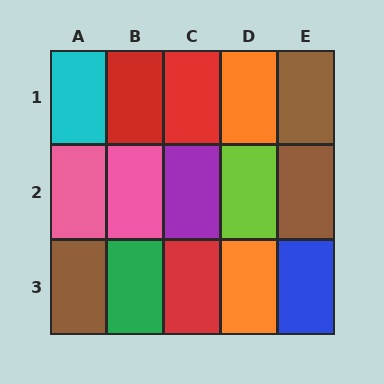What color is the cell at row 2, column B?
Pink.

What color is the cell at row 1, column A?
Cyan.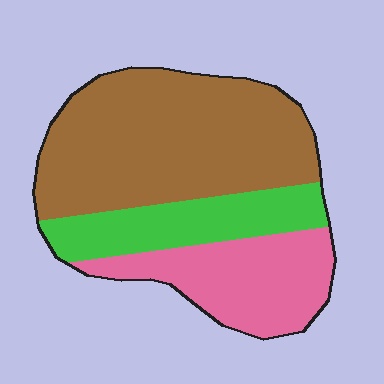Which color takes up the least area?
Green, at roughly 20%.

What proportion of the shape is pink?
Pink covers 26% of the shape.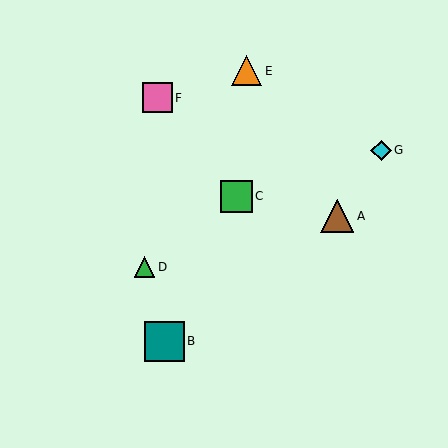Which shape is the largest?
The teal square (labeled B) is the largest.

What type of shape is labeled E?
Shape E is an orange triangle.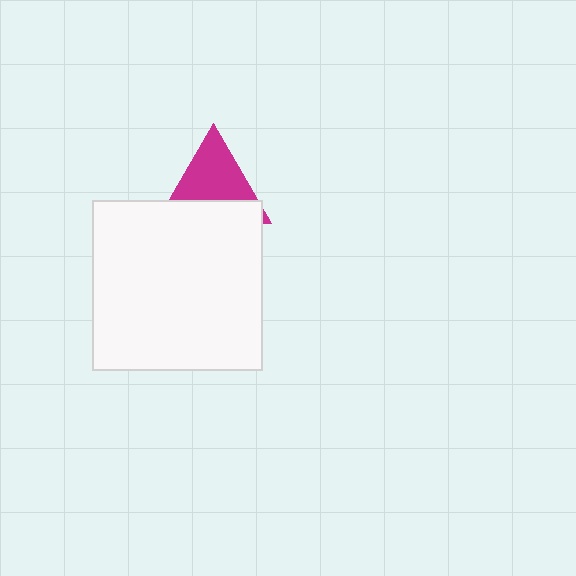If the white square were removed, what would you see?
You would see the complete magenta triangle.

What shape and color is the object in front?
The object in front is a white square.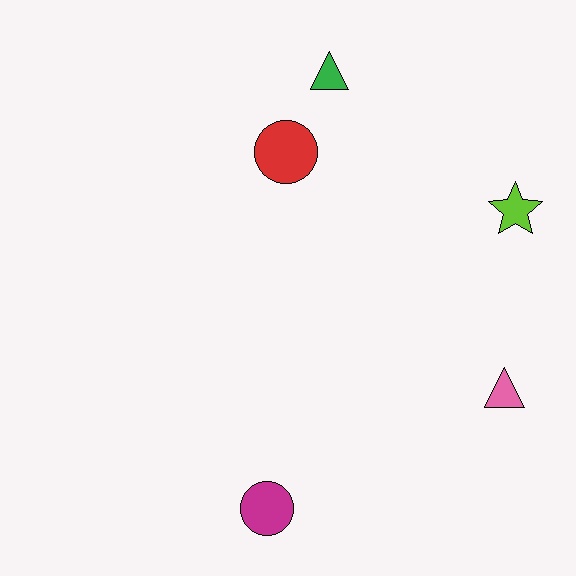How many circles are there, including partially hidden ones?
There are 2 circles.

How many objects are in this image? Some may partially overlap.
There are 5 objects.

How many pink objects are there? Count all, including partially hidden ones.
There is 1 pink object.